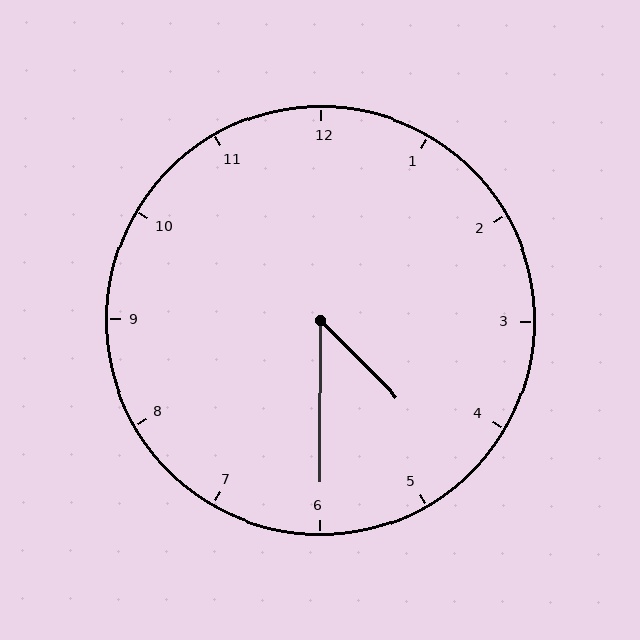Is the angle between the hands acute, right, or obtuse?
It is acute.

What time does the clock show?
4:30.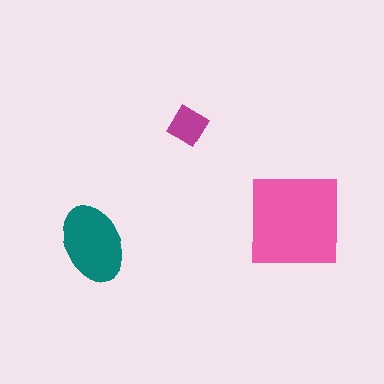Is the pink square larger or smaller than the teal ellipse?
Larger.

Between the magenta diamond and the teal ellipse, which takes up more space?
The teal ellipse.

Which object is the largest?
The pink square.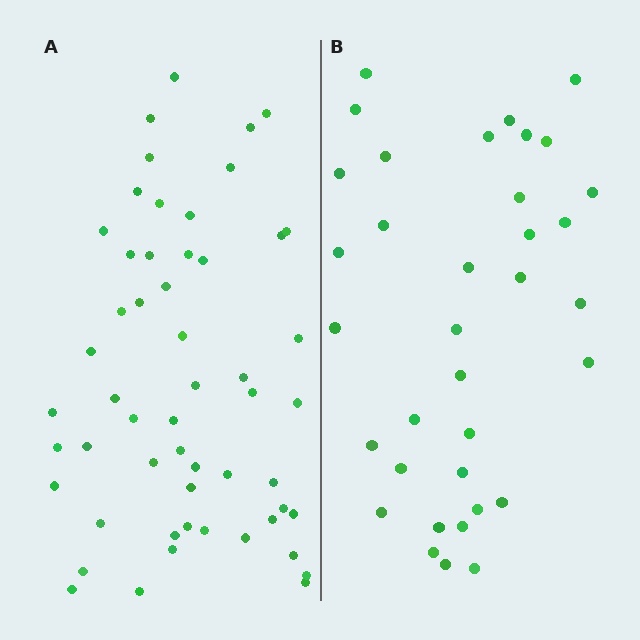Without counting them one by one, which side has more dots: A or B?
Region A (the left region) has more dots.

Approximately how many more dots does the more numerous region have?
Region A has approximately 20 more dots than region B.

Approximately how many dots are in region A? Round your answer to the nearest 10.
About 50 dots. (The exact count is 54, which rounds to 50.)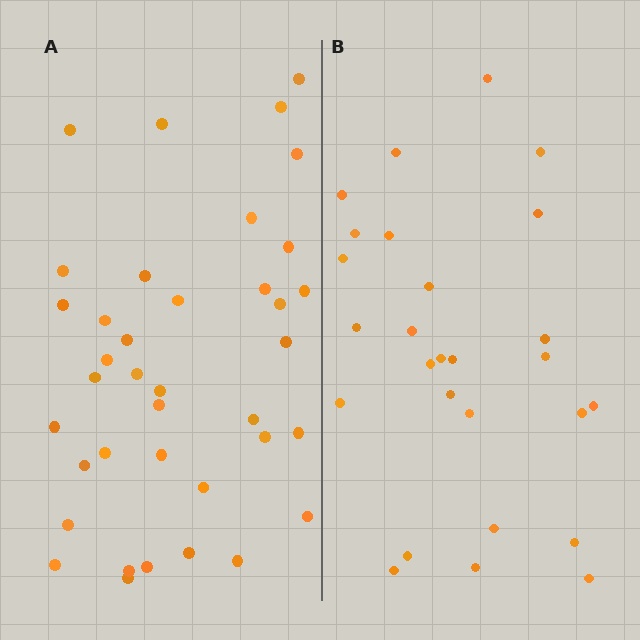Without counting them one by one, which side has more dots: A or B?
Region A (the left region) has more dots.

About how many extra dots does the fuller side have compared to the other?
Region A has roughly 12 or so more dots than region B.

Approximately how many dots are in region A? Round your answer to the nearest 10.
About 40 dots. (The exact count is 38, which rounds to 40.)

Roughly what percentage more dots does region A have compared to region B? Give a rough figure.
About 40% more.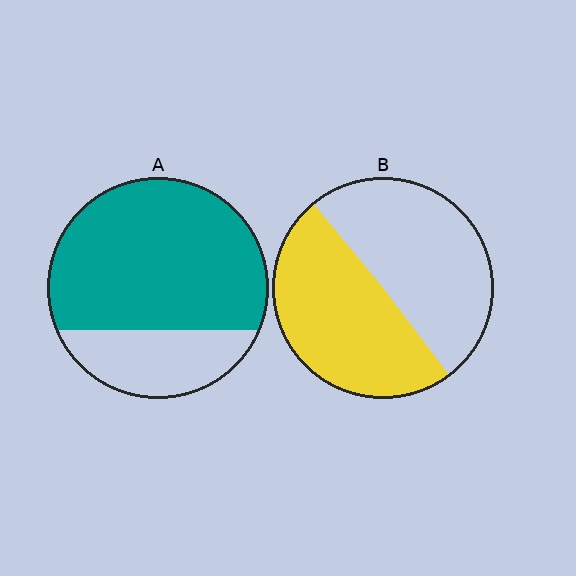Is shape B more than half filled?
Roughly half.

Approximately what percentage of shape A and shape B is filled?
A is approximately 75% and B is approximately 50%.